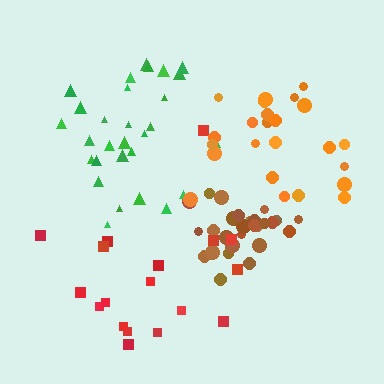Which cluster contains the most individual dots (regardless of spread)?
Green (29).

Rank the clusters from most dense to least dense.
brown, green, orange, red.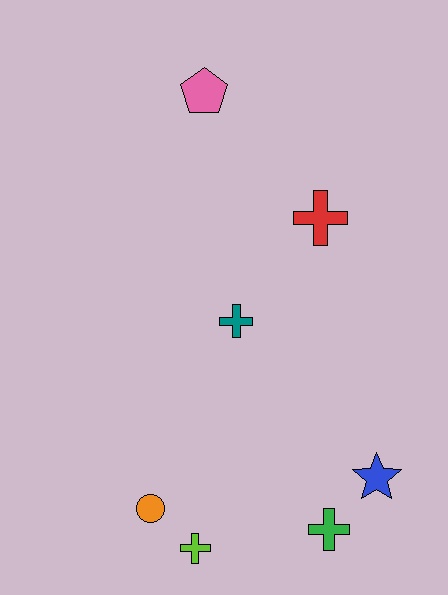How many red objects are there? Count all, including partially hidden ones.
There is 1 red object.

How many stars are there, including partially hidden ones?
There is 1 star.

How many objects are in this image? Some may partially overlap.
There are 7 objects.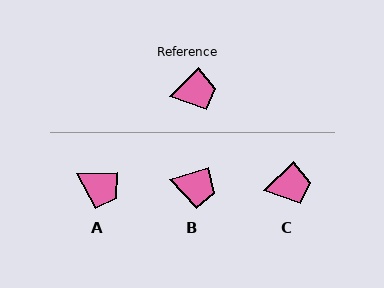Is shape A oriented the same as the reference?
No, it is off by about 42 degrees.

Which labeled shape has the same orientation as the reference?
C.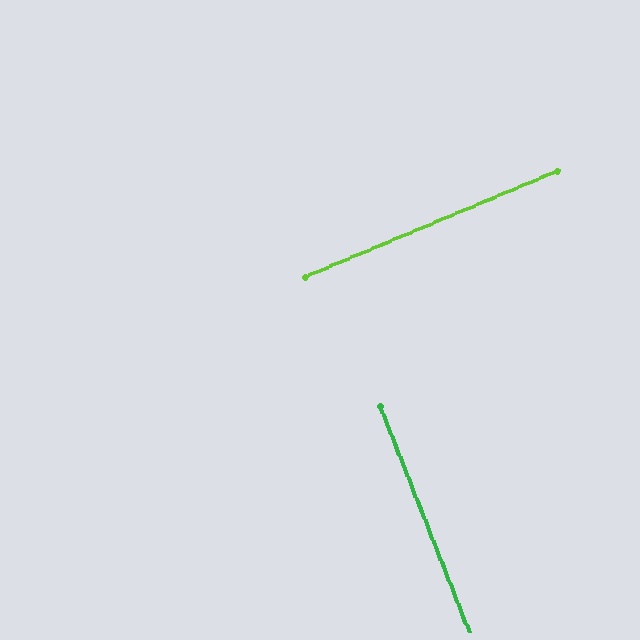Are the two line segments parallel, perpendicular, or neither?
Perpendicular — they meet at approximately 89°.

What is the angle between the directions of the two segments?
Approximately 89 degrees.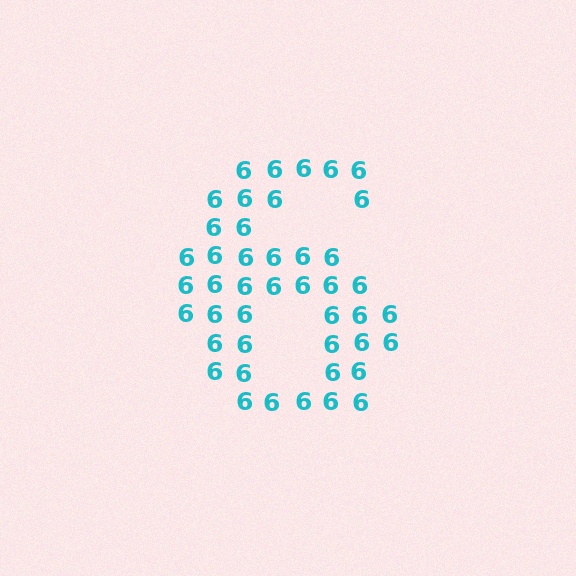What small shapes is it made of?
It is made of small digit 6's.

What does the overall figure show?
The overall figure shows the digit 6.